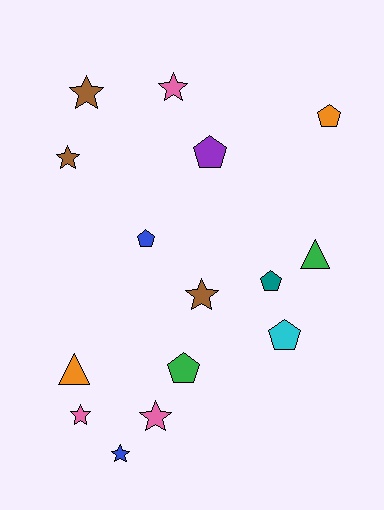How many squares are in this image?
There are no squares.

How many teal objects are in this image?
There is 1 teal object.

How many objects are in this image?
There are 15 objects.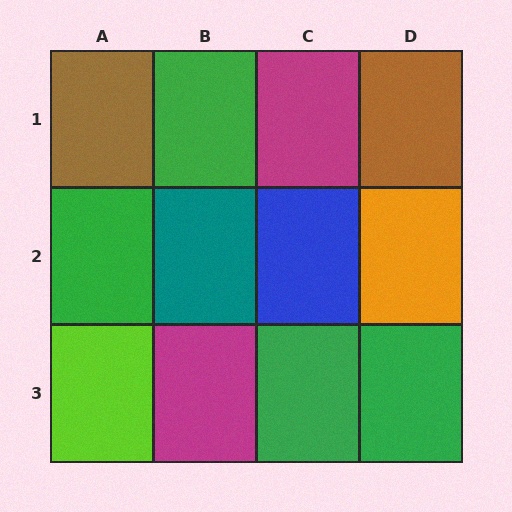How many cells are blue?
1 cell is blue.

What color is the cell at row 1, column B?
Green.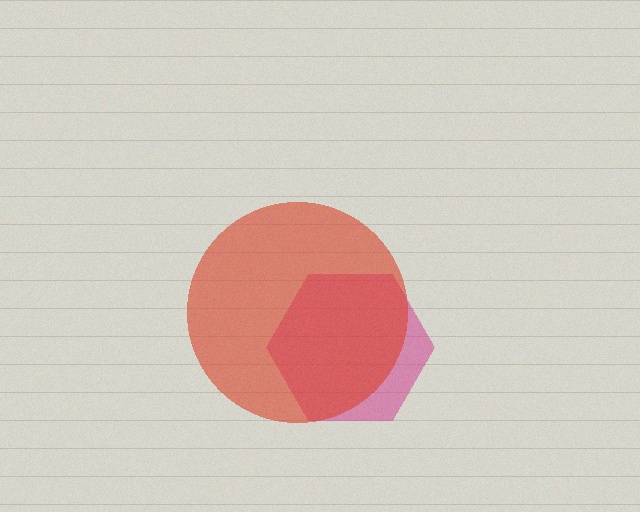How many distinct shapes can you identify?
There are 2 distinct shapes: a magenta hexagon, a red circle.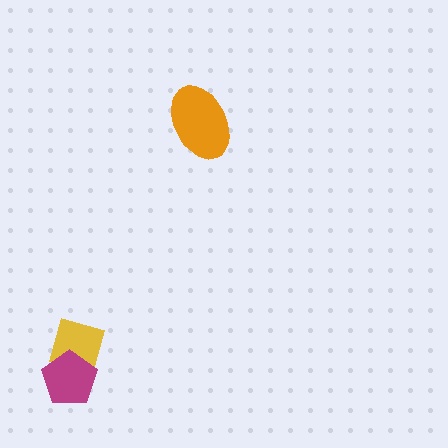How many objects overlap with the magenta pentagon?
1 object overlaps with the magenta pentagon.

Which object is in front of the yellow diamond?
The magenta pentagon is in front of the yellow diamond.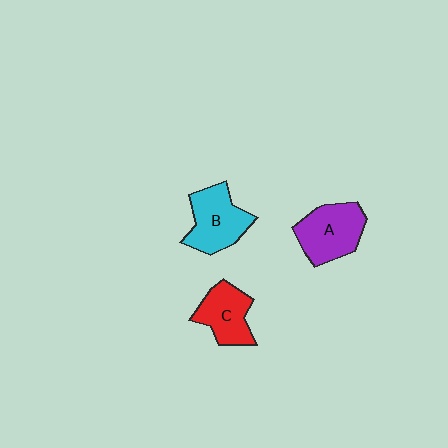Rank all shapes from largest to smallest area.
From largest to smallest: A (purple), B (cyan), C (red).